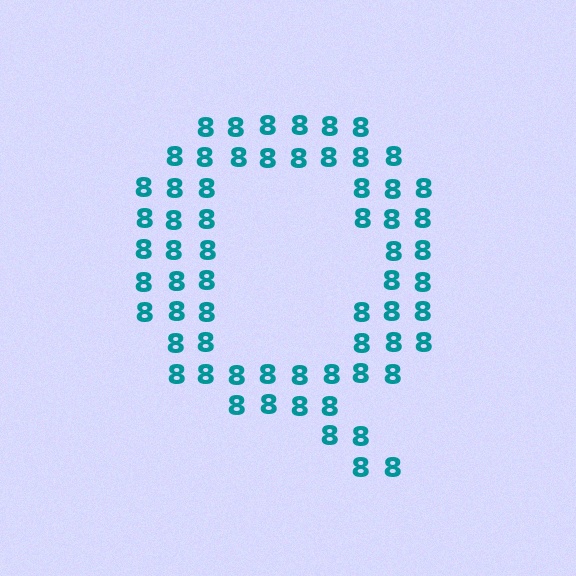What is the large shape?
The large shape is the letter Q.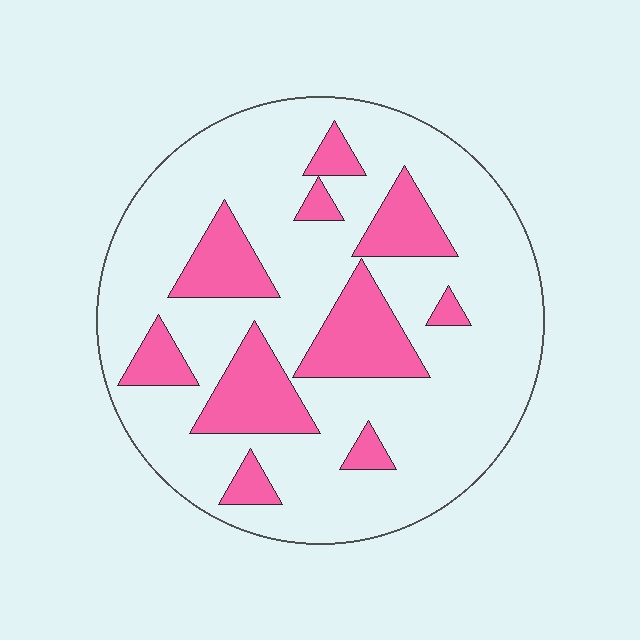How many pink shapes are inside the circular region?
10.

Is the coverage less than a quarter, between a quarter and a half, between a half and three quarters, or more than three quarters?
Less than a quarter.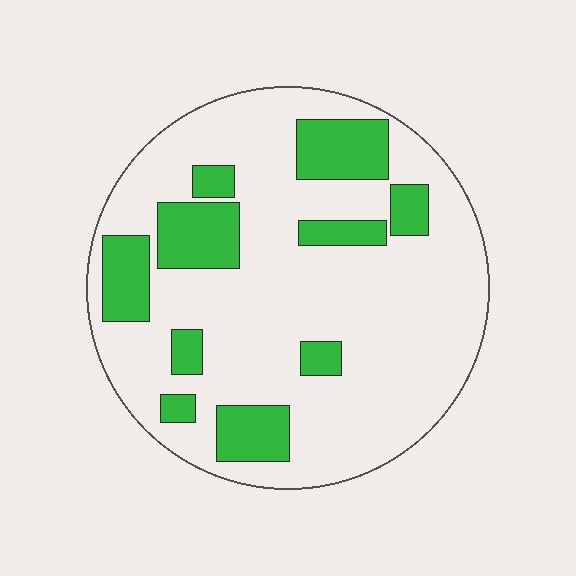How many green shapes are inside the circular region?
10.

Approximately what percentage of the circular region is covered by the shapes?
Approximately 25%.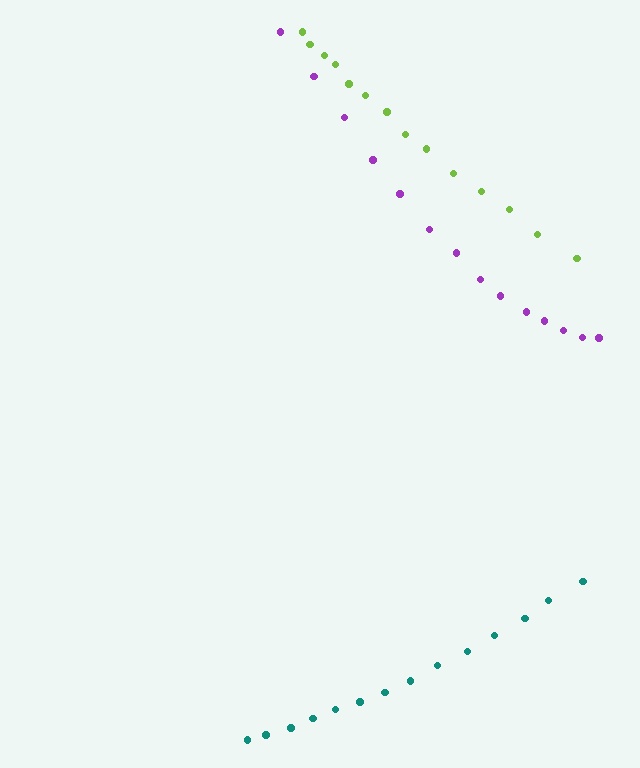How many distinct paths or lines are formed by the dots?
There are 3 distinct paths.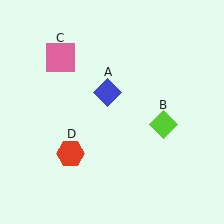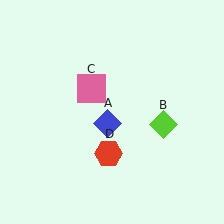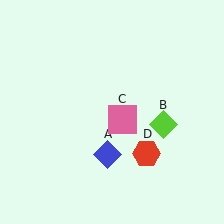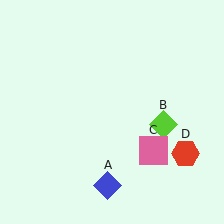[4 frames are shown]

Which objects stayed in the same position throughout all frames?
Lime diamond (object B) remained stationary.